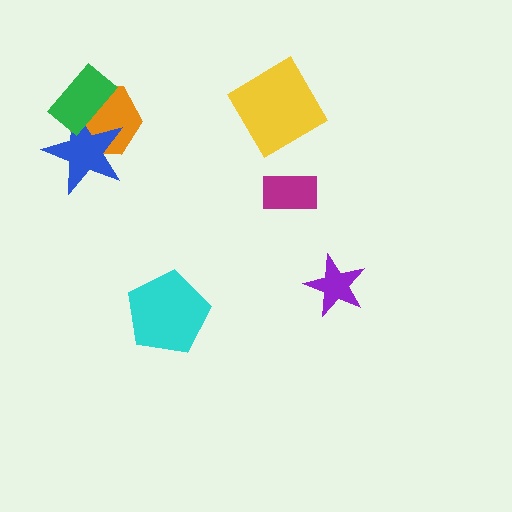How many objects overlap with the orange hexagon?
2 objects overlap with the orange hexagon.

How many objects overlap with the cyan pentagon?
0 objects overlap with the cyan pentagon.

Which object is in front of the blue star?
The green rectangle is in front of the blue star.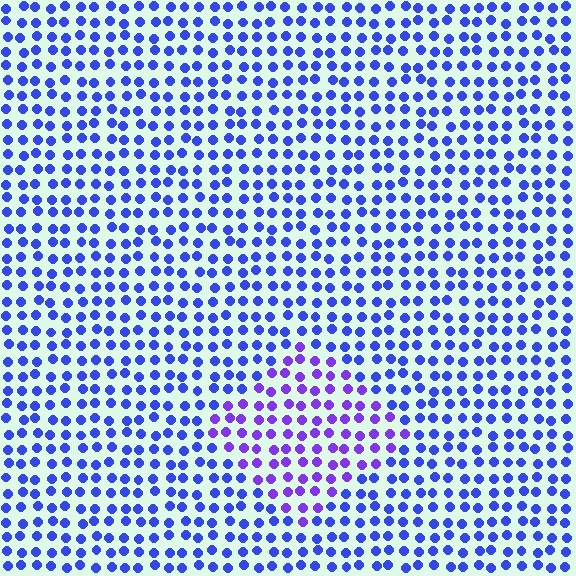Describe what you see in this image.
The image is filled with small blue elements in a uniform arrangement. A diamond-shaped region is visible where the elements are tinted to a slightly different hue, forming a subtle color boundary.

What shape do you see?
I see a diamond.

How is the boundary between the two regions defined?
The boundary is defined purely by a slight shift in hue (about 33 degrees). Spacing, size, and orientation are identical on both sides.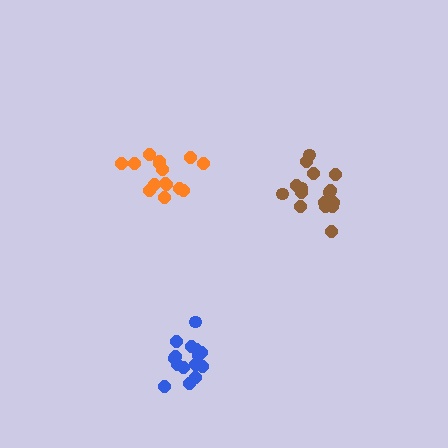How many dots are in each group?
Group 1: 15 dots, Group 2: 16 dots, Group 3: 15 dots (46 total).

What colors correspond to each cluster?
The clusters are colored: orange, brown, blue.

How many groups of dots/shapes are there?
There are 3 groups.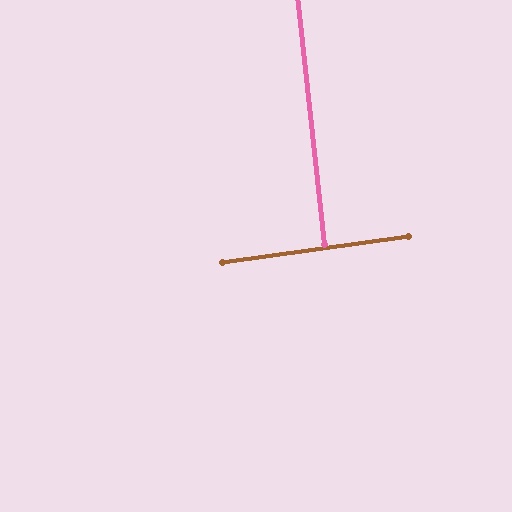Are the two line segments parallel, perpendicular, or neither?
Perpendicular — they meet at approximately 88°.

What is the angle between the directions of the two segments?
Approximately 88 degrees.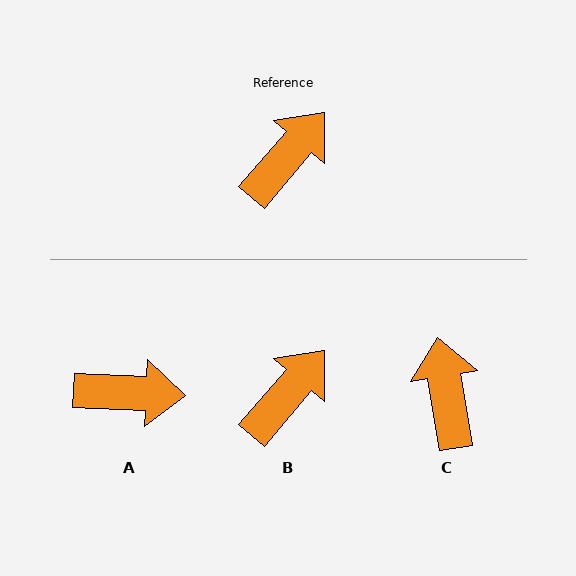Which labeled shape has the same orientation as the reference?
B.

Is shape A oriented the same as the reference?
No, it is off by about 52 degrees.